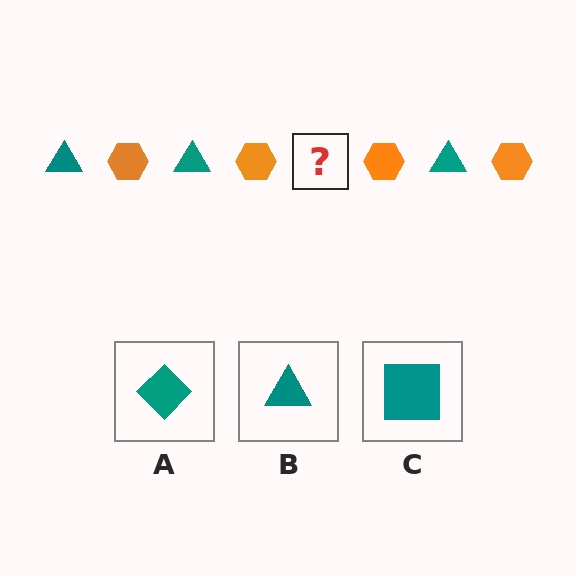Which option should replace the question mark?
Option B.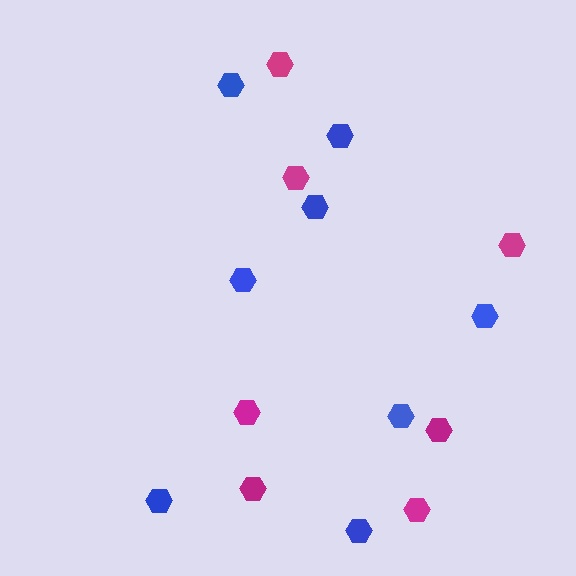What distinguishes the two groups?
There are 2 groups: one group of blue hexagons (8) and one group of magenta hexagons (7).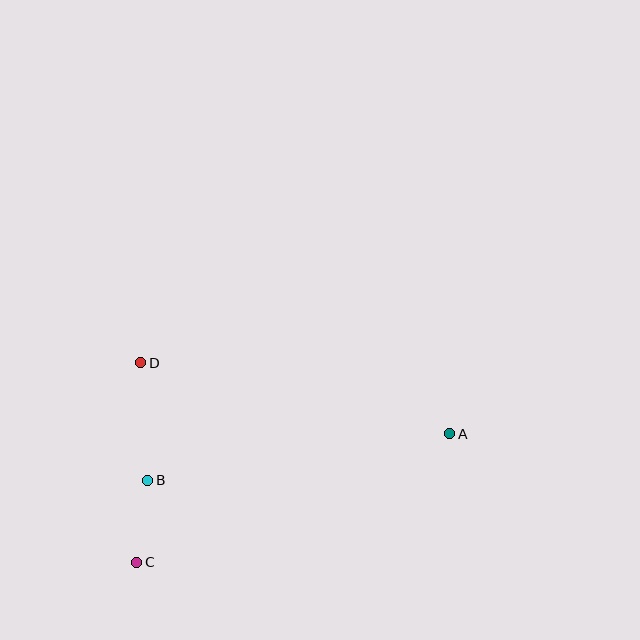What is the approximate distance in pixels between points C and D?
The distance between C and D is approximately 200 pixels.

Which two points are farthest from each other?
Points A and C are farthest from each other.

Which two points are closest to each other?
Points B and C are closest to each other.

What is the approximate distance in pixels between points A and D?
The distance between A and D is approximately 317 pixels.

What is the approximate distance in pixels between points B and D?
The distance between B and D is approximately 118 pixels.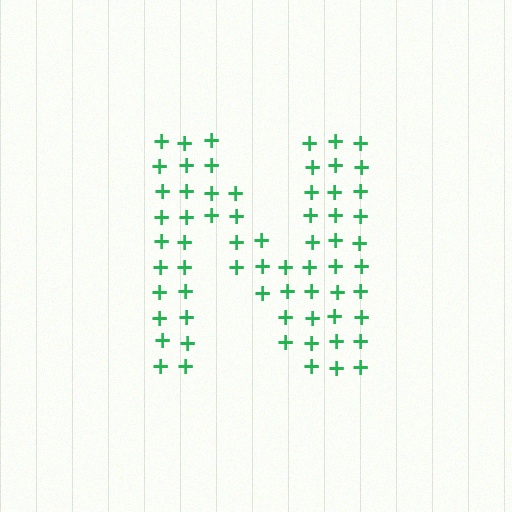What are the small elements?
The small elements are plus signs.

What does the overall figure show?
The overall figure shows the letter N.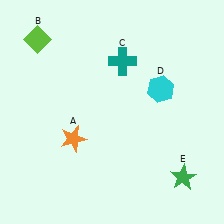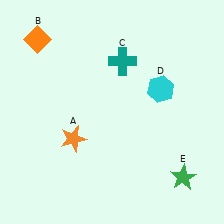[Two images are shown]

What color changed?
The diamond (B) changed from lime in Image 1 to orange in Image 2.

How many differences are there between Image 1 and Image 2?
There is 1 difference between the two images.